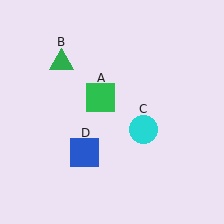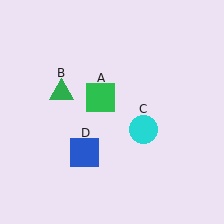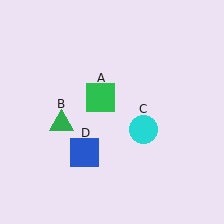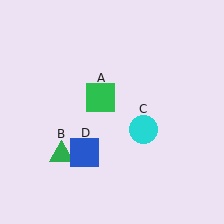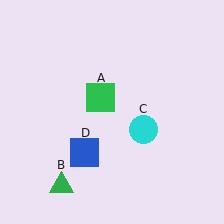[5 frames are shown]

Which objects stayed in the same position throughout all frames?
Green square (object A) and cyan circle (object C) and blue square (object D) remained stationary.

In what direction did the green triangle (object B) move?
The green triangle (object B) moved down.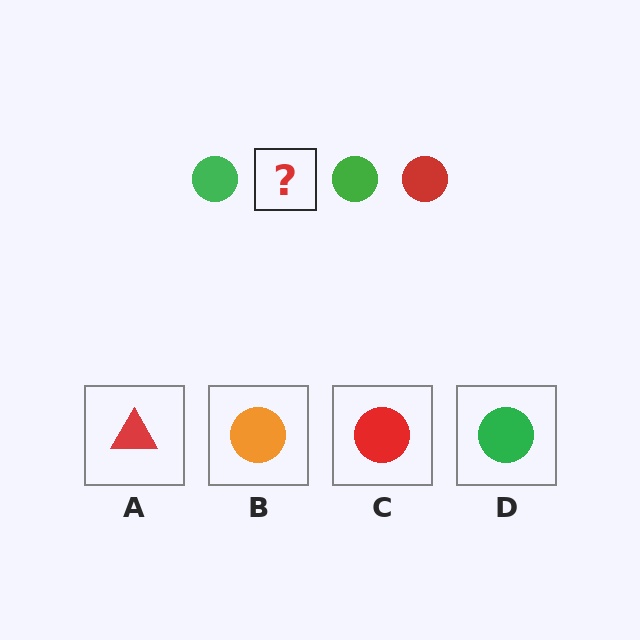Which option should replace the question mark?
Option C.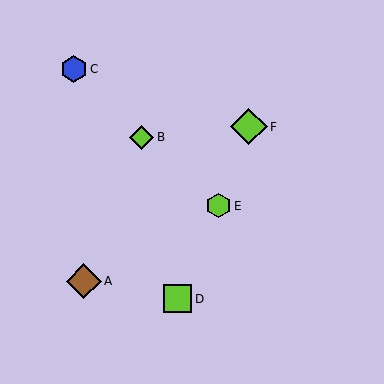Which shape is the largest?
The lime diamond (labeled F) is the largest.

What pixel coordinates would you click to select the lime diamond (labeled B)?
Click at (142, 137) to select the lime diamond B.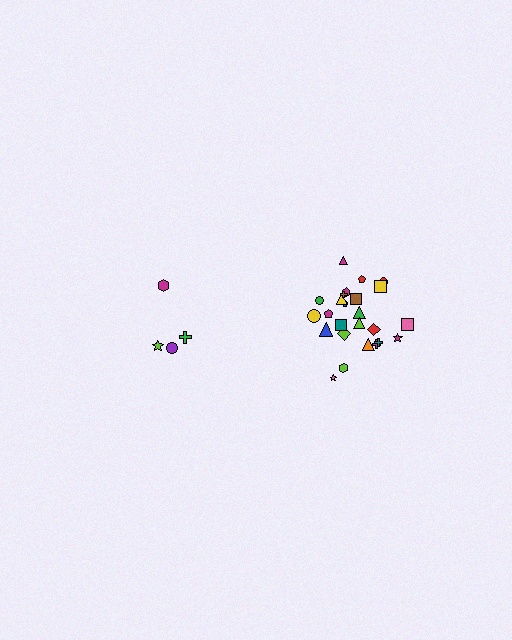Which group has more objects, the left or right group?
The right group.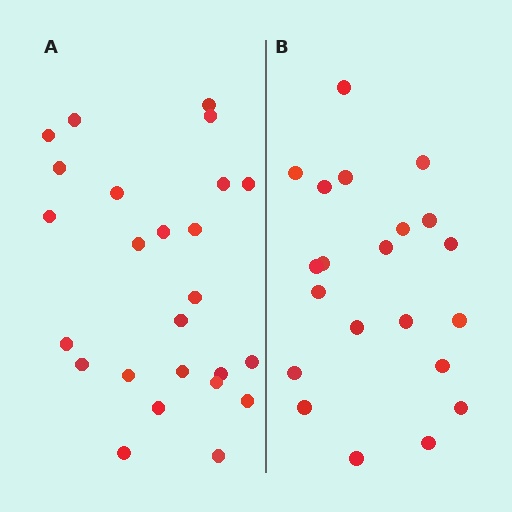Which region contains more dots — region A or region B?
Region A (the left region) has more dots.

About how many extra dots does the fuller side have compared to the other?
Region A has about 4 more dots than region B.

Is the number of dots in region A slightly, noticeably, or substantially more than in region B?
Region A has only slightly more — the two regions are fairly close. The ratio is roughly 1.2 to 1.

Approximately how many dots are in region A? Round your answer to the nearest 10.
About 20 dots. (The exact count is 25, which rounds to 20.)